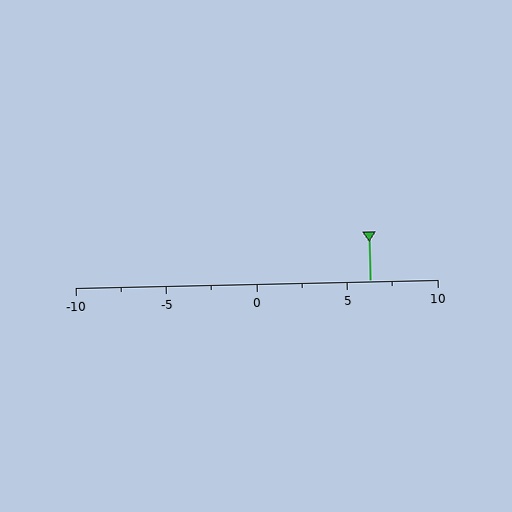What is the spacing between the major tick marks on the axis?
The major ticks are spaced 5 apart.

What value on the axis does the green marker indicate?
The marker indicates approximately 6.2.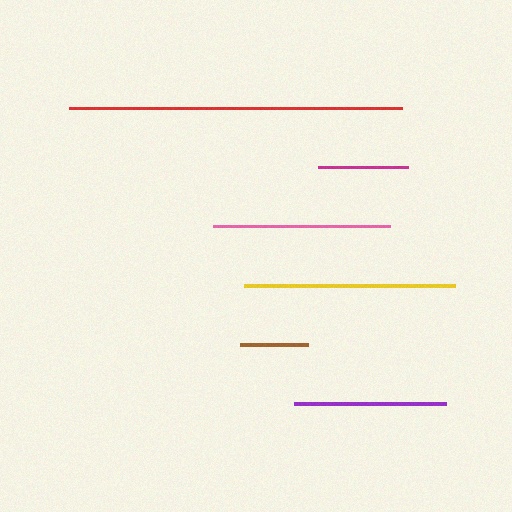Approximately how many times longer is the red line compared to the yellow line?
The red line is approximately 1.6 times the length of the yellow line.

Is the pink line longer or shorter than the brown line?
The pink line is longer than the brown line.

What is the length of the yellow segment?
The yellow segment is approximately 211 pixels long.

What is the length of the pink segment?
The pink segment is approximately 177 pixels long.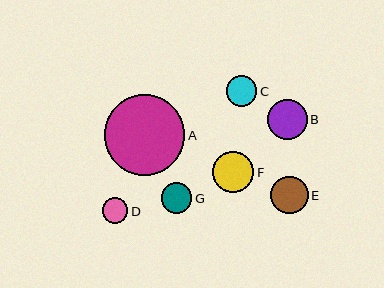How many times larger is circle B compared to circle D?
Circle B is approximately 1.6 times the size of circle D.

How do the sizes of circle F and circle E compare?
Circle F and circle E are approximately the same size.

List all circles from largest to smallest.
From largest to smallest: A, F, B, E, C, G, D.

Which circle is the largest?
Circle A is the largest with a size of approximately 80 pixels.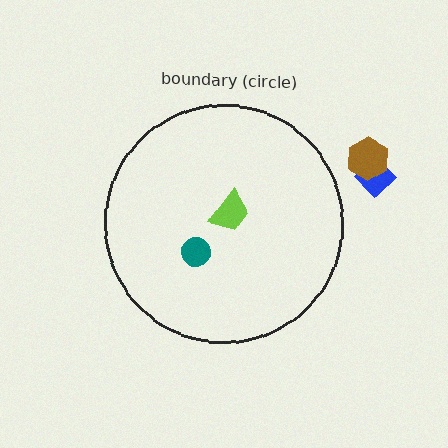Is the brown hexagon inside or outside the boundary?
Outside.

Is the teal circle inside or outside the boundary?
Inside.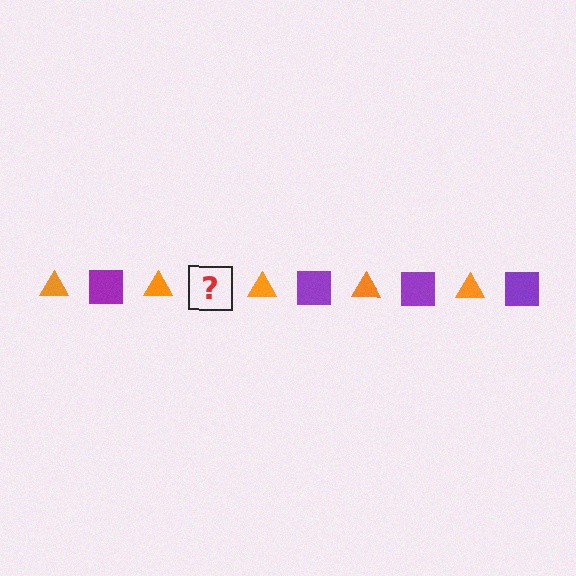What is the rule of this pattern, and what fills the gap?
The rule is that the pattern alternates between orange triangle and purple square. The gap should be filled with a purple square.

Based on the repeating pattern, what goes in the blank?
The blank should be a purple square.